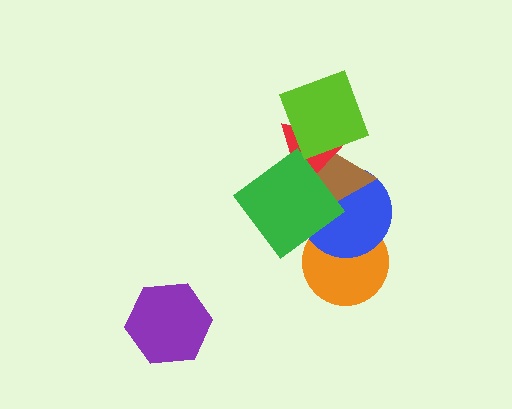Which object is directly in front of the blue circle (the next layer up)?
The brown triangle is directly in front of the blue circle.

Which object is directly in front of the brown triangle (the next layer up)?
The red triangle is directly in front of the brown triangle.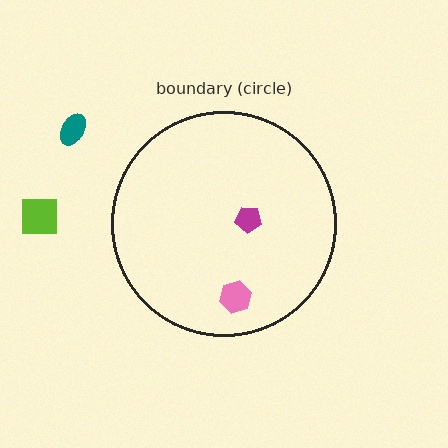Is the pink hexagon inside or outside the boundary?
Inside.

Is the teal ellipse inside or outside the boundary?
Outside.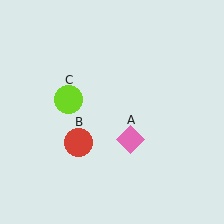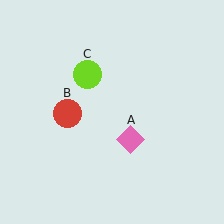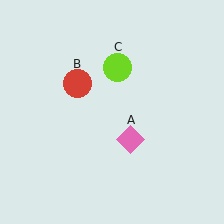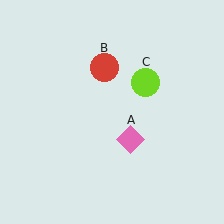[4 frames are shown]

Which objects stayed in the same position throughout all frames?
Pink diamond (object A) remained stationary.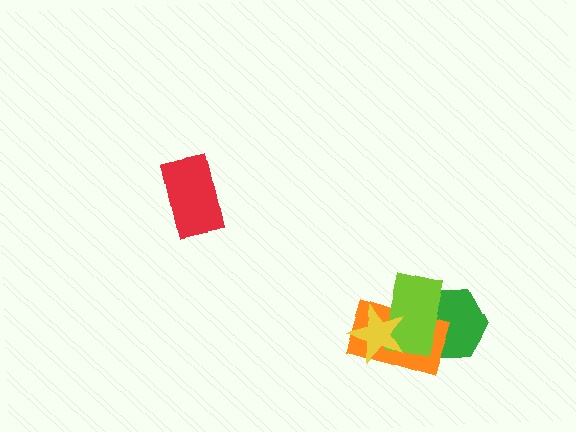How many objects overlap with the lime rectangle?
3 objects overlap with the lime rectangle.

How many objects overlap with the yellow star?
2 objects overlap with the yellow star.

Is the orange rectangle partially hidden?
Yes, it is partially covered by another shape.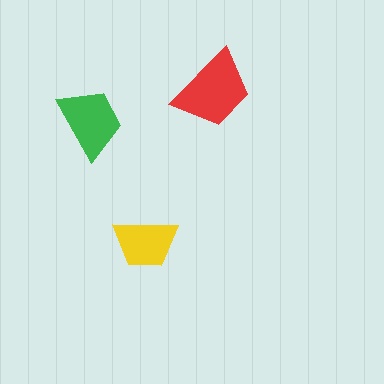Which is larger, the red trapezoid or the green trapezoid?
The red one.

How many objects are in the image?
There are 3 objects in the image.